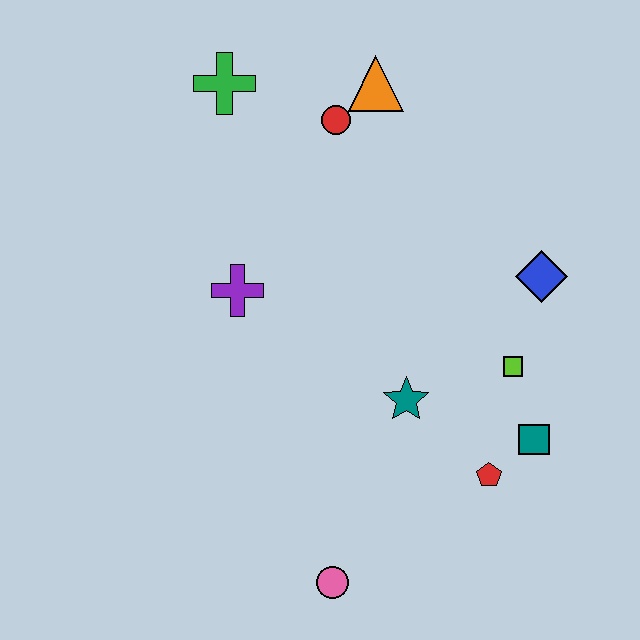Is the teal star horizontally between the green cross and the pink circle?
No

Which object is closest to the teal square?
The red pentagon is closest to the teal square.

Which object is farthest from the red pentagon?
The green cross is farthest from the red pentagon.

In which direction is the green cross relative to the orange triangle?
The green cross is to the left of the orange triangle.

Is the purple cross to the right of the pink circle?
No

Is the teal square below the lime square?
Yes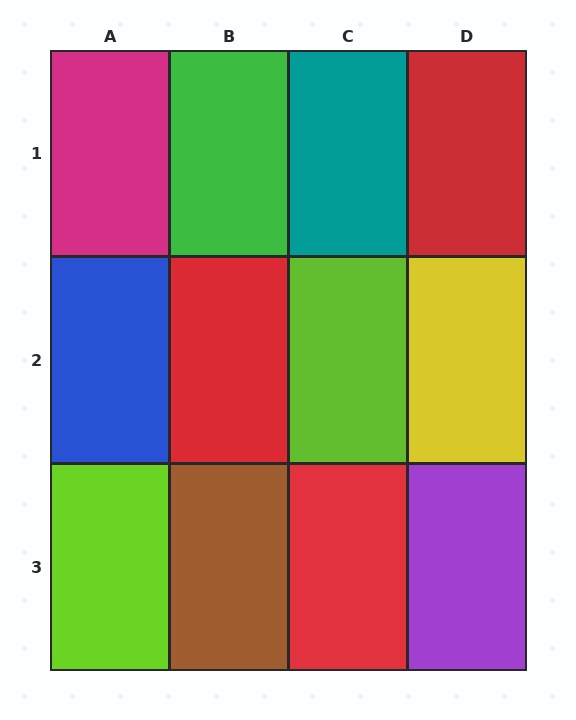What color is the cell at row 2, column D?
Yellow.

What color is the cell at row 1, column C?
Teal.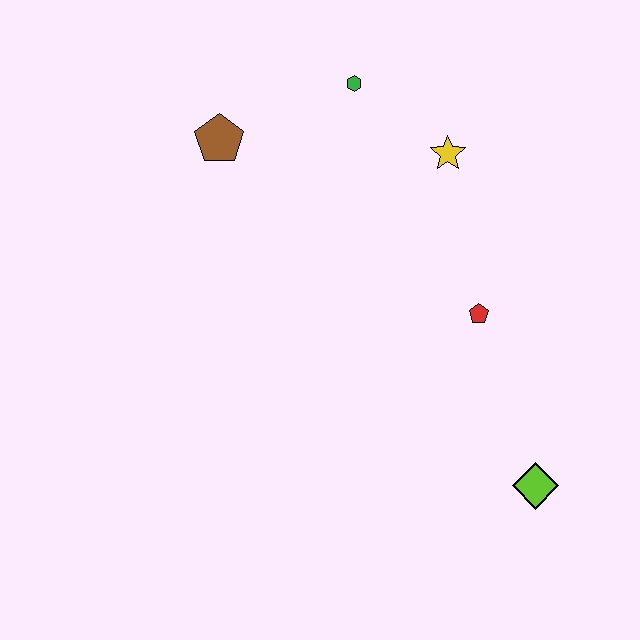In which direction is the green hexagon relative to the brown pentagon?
The green hexagon is to the right of the brown pentagon.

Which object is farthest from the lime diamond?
The brown pentagon is farthest from the lime diamond.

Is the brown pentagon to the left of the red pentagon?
Yes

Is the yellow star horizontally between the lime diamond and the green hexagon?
Yes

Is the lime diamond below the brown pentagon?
Yes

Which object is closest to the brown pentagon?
The green hexagon is closest to the brown pentagon.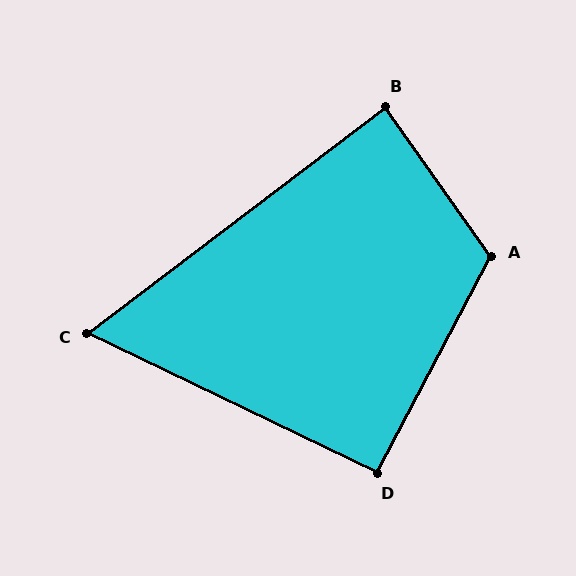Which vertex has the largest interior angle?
A, at approximately 117 degrees.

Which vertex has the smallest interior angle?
C, at approximately 63 degrees.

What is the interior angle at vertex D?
Approximately 92 degrees (approximately right).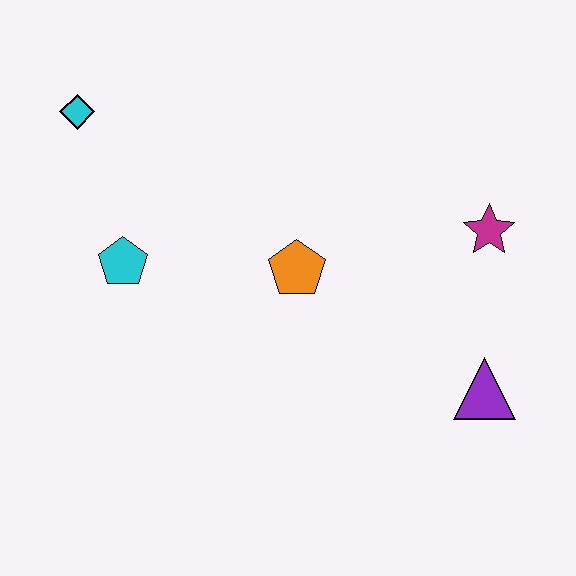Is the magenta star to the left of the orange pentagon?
No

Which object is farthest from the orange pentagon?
The cyan diamond is farthest from the orange pentagon.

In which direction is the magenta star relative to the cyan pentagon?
The magenta star is to the right of the cyan pentagon.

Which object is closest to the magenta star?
The purple triangle is closest to the magenta star.